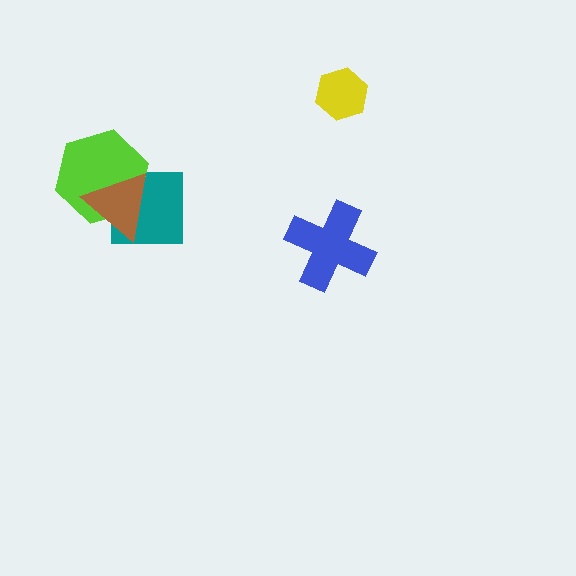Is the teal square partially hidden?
Yes, it is partially covered by another shape.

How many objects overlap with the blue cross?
0 objects overlap with the blue cross.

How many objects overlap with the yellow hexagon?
0 objects overlap with the yellow hexagon.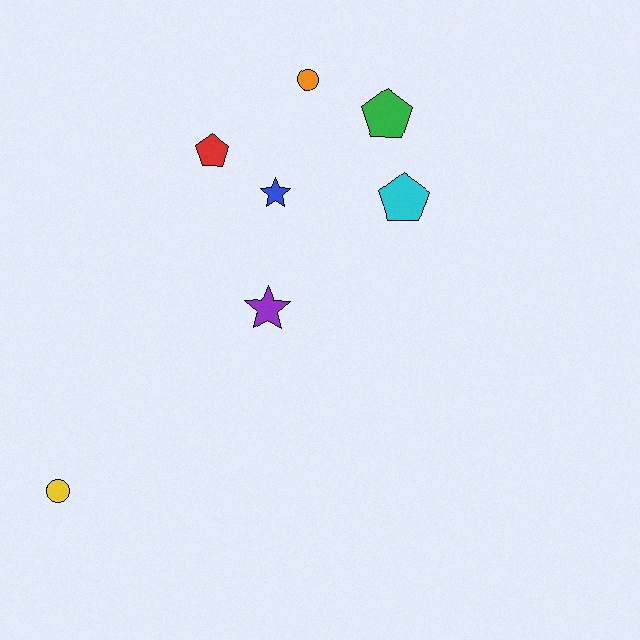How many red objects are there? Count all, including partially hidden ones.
There is 1 red object.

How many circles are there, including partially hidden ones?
There are 2 circles.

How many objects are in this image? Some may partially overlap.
There are 7 objects.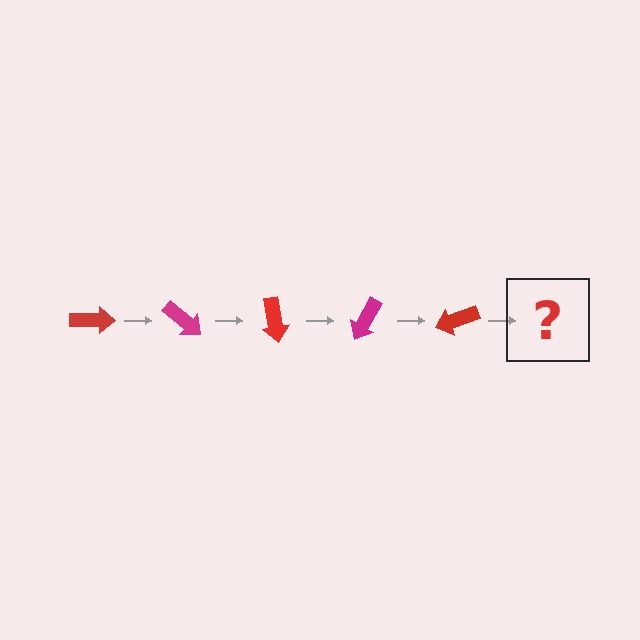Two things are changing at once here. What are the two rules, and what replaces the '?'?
The two rules are that it rotates 40 degrees each step and the color cycles through red and magenta. The '?' should be a magenta arrow, rotated 200 degrees from the start.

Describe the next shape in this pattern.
It should be a magenta arrow, rotated 200 degrees from the start.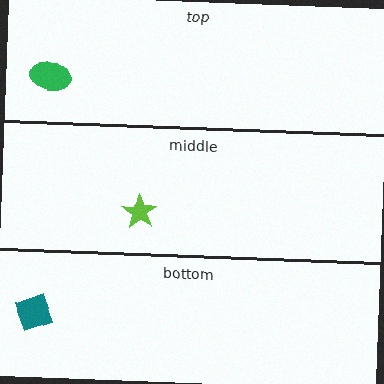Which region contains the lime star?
The middle region.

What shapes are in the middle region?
The lime star.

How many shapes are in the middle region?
1.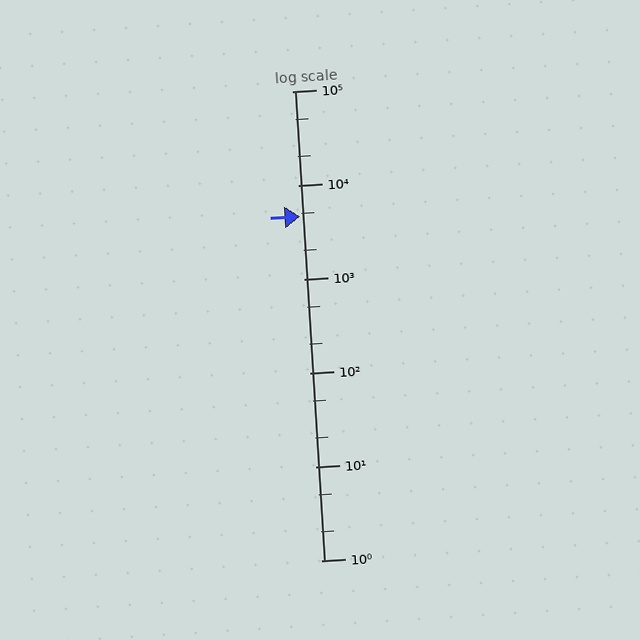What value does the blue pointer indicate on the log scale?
The pointer indicates approximately 4600.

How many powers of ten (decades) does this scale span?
The scale spans 5 decades, from 1 to 100000.